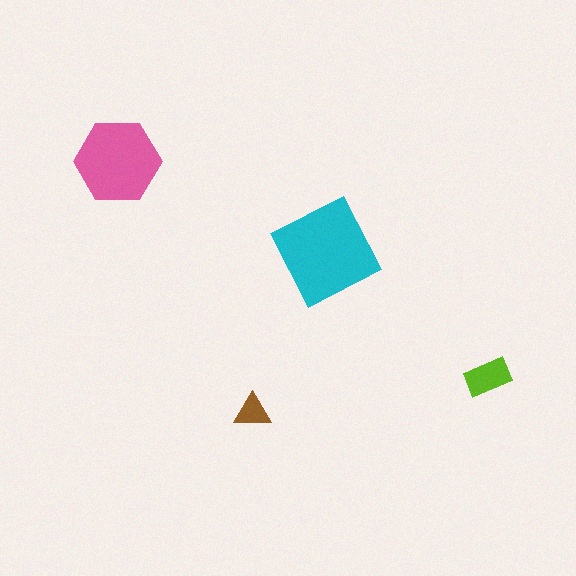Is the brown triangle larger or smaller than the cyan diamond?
Smaller.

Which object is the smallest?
The brown triangle.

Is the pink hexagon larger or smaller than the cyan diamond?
Smaller.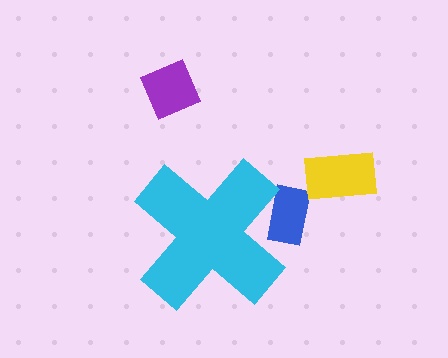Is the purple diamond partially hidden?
No, the purple diamond is fully visible.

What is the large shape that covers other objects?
A cyan cross.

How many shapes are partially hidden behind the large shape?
1 shape is partially hidden.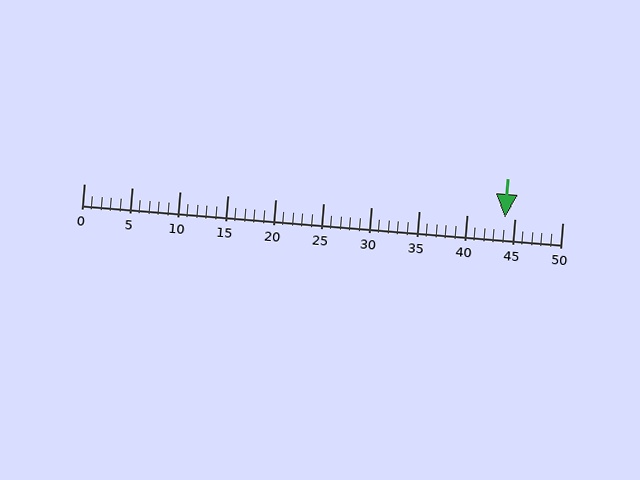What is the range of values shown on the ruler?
The ruler shows values from 0 to 50.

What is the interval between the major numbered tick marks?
The major tick marks are spaced 5 units apart.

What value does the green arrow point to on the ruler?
The green arrow points to approximately 44.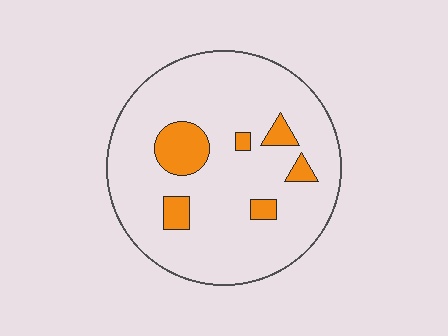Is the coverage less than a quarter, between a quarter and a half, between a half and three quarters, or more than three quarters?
Less than a quarter.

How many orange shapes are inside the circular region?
6.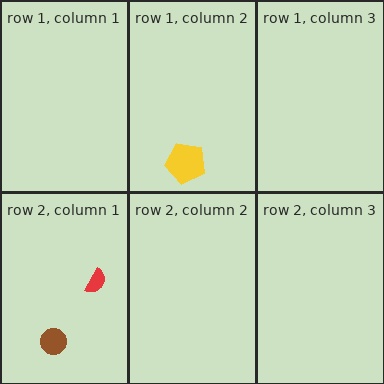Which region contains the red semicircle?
The row 2, column 1 region.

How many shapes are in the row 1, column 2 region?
1.